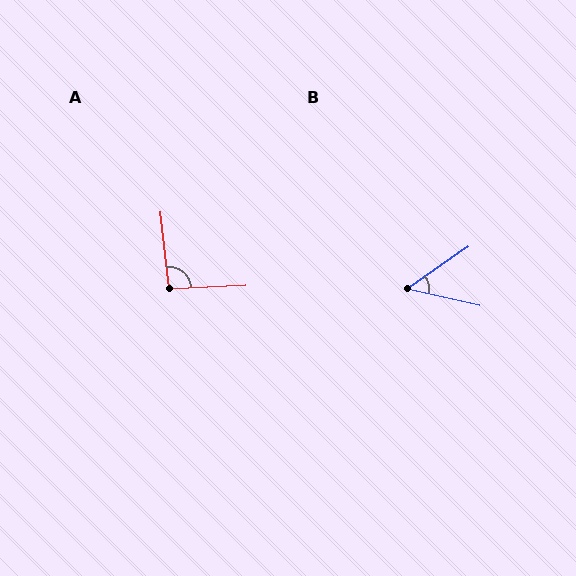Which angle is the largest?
A, at approximately 93 degrees.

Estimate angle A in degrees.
Approximately 93 degrees.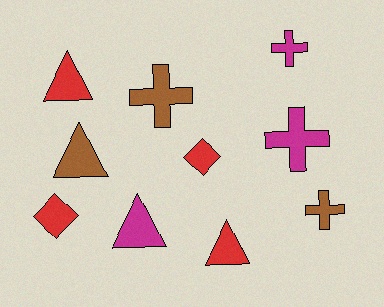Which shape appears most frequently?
Cross, with 4 objects.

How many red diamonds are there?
There are 2 red diamonds.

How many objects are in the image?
There are 10 objects.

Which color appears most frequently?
Red, with 4 objects.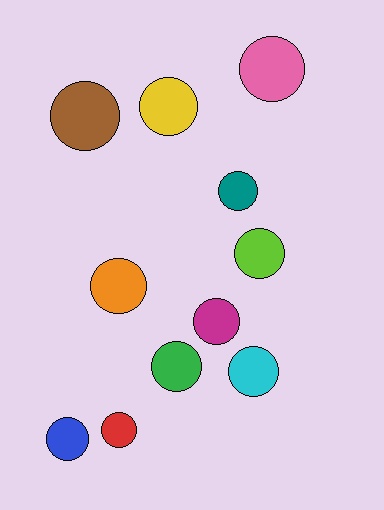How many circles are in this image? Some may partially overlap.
There are 11 circles.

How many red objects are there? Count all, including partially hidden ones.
There is 1 red object.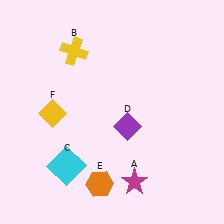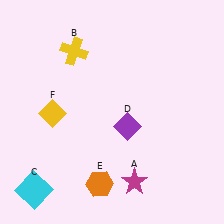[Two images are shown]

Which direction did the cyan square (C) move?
The cyan square (C) moved left.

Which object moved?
The cyan square (C) moved left.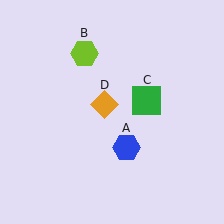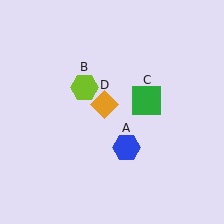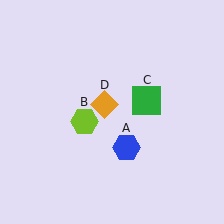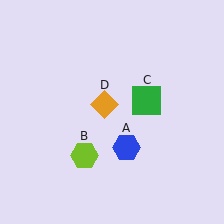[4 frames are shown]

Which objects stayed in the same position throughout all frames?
Blue hexagon (object A) and green square (object C) and orange diamond (object D) remained stationary.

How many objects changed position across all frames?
1 object changed position: lime hexagon (object B).